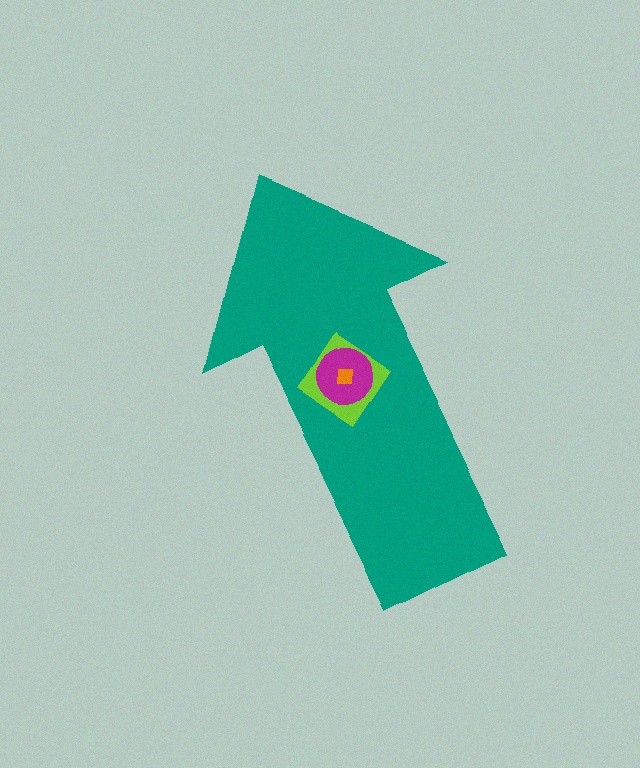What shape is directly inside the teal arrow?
The lime diamond.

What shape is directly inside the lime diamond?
The magenta circle.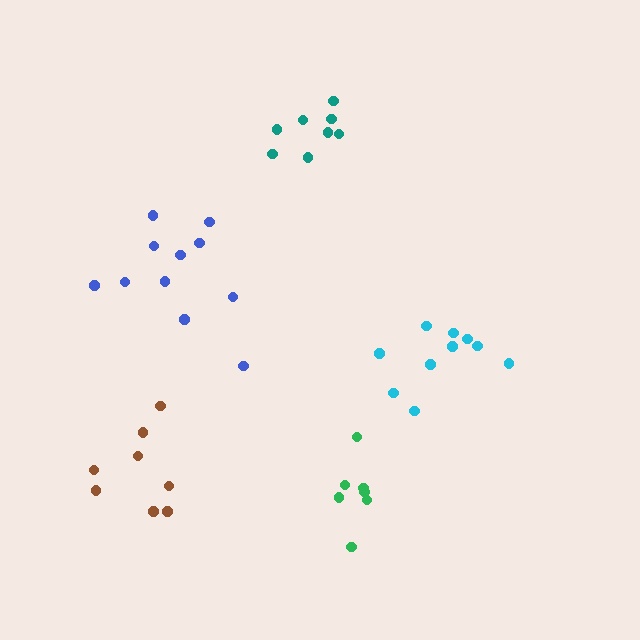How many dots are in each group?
Group 1: 8 dots, Group 2: 7 dots, Group 3: 10 dots, Group 4: 8 dots, Group 5: 11 dots (44 total).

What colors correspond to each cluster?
The clusters are colored: teal, green, cyan, brown, blue.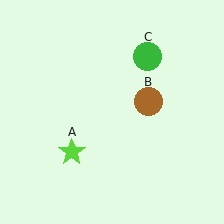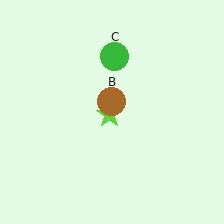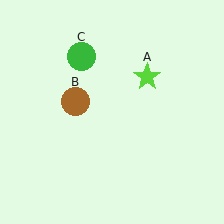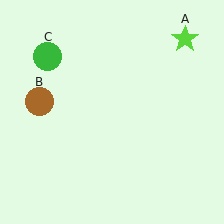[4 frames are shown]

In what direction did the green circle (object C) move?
The green circle (object C) moved left.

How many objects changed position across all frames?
3 objects changed position: lime star (object A), brown circle (object B), green circle (object C).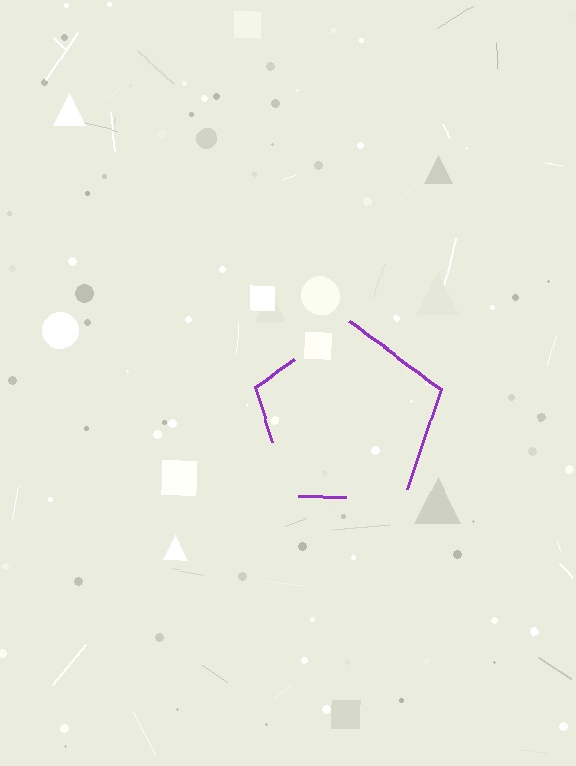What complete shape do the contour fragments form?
The contour fragments form a pentagon.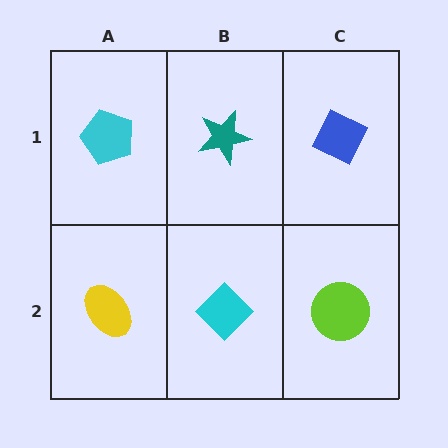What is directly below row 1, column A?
A yellow ellipse.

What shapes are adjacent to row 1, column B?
A cyan diamond (row 2, column B), a cyan pentagon (row 1, column A), a blue diamond (row 1, column C).